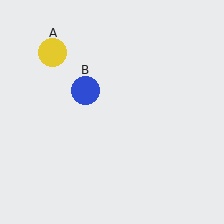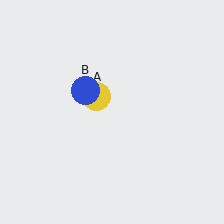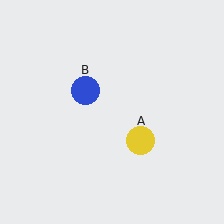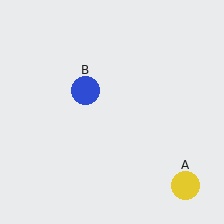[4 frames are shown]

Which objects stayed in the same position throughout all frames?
Blue circle (object B) remained stationary.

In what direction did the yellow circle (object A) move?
The yellow circle (object A) moved down and to the right.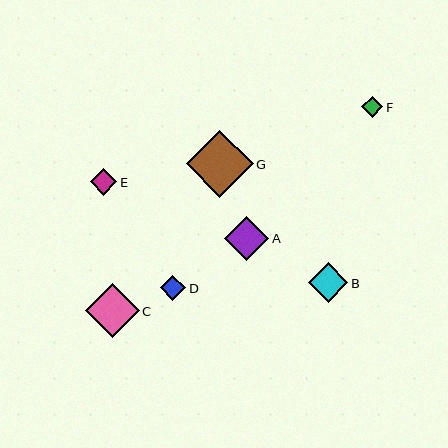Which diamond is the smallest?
Diamond F is the smallest with a size of approximately 21 pixels.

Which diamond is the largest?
Diamond G is the largest with a size of approximately 67 pixels.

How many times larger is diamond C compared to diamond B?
Diamond C is approximately 1.4 times the size of diamond B.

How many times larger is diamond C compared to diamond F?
Diamond C is approximately 2.6 times the size of diamond F.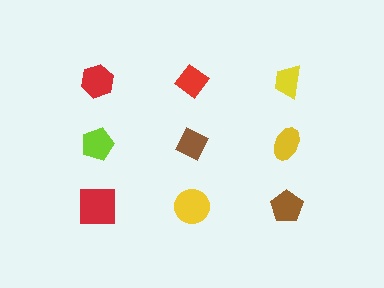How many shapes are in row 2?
3 shapes.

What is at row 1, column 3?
A yellow trapezoid.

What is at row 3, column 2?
A yellow circle.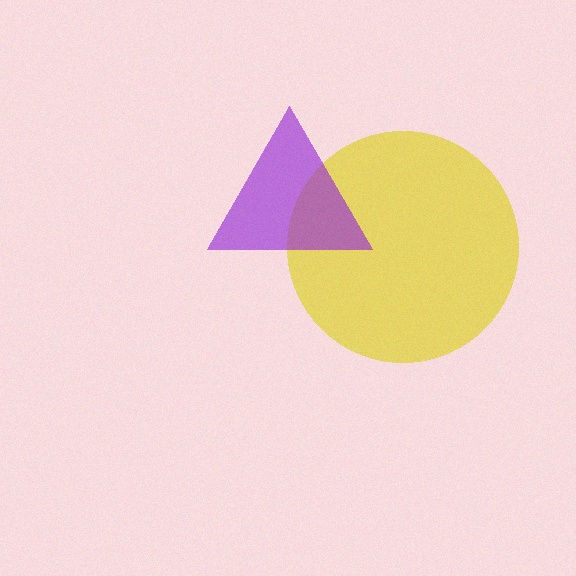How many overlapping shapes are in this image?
There are 2 overlapping shapes in the image.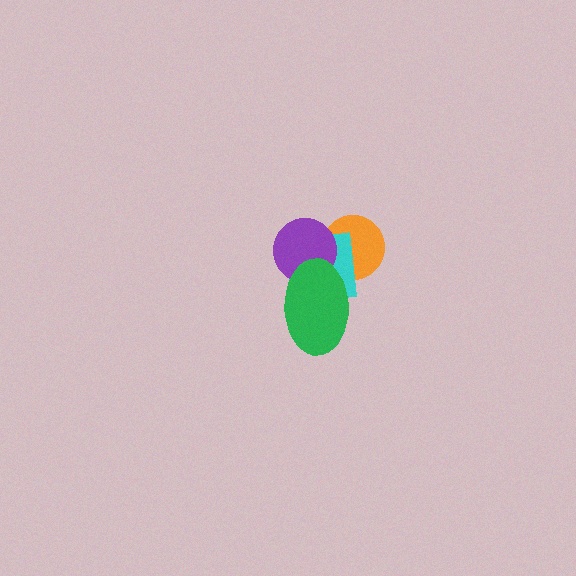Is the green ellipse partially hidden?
No, no other shape covers it.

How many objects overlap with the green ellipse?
3 objects overlap with the green ellipse.